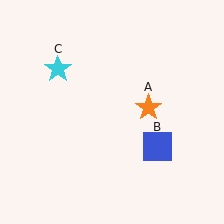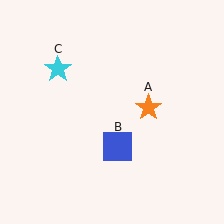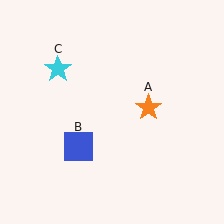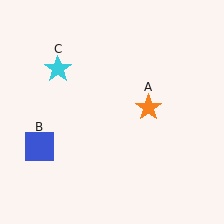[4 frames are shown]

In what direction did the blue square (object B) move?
The blue square (object B) moved left.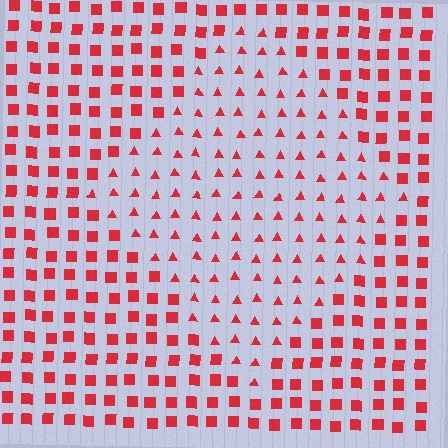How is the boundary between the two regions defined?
The boundary is defined by a change in element shape: triangles inside vs. squares outside. All elements share the same color and spacing.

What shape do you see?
I see a diamond.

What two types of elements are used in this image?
The image uses triangles inside the diamond region and squares outside it.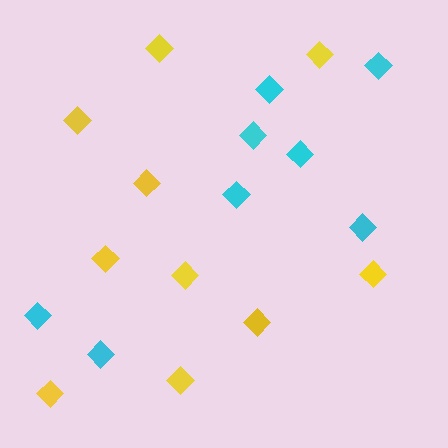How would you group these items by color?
There are 2 groups: one group of yellow diamonds (10) and one group of cyan diamonds (8).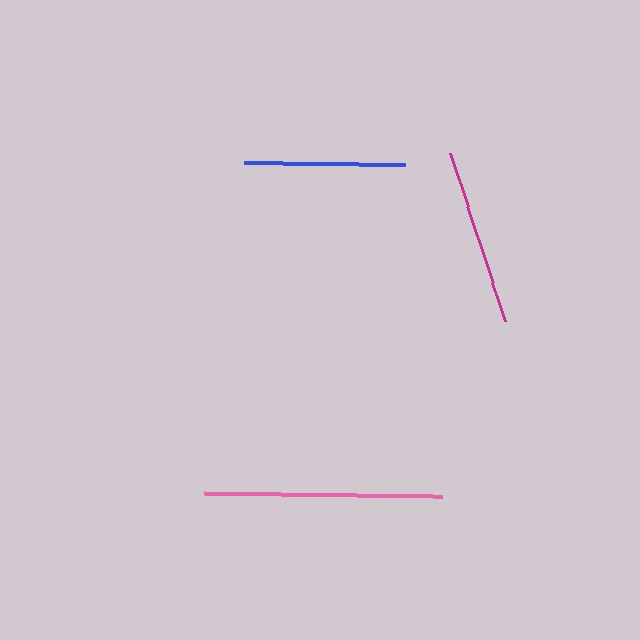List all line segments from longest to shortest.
From longest to shortest: pink, magenta, blue.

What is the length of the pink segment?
The pink segment is approximately 238 pixels long.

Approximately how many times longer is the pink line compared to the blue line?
The pink line is approximately 1.5 times the length of the blue line.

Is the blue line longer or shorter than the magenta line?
The magenta line is longer than the blue line.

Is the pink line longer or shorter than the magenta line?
The pink line is longer than the magenta line.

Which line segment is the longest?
The pink line is the longest at approximately 238 pixels.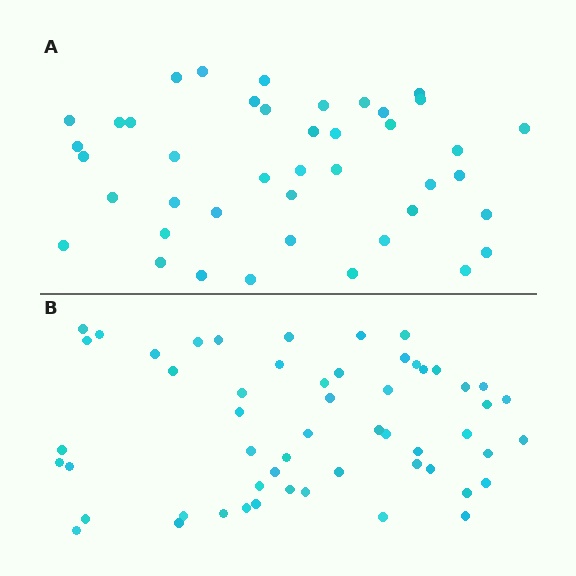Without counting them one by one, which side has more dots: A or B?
Region B (the bottom region) has more dots.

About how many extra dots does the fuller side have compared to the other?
Region B has approximately 15 more dots than region A.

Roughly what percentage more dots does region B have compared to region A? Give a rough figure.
About 30% more.